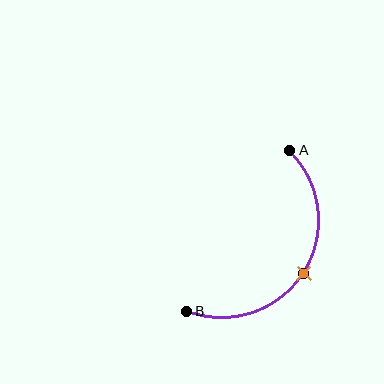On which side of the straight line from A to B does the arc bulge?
The arc bulges to the right of the straight line connecting A and B.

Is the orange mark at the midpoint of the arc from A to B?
Yes. The orange mark lies on the arc at equal arc-length from both A and B — it is the arc midpoint.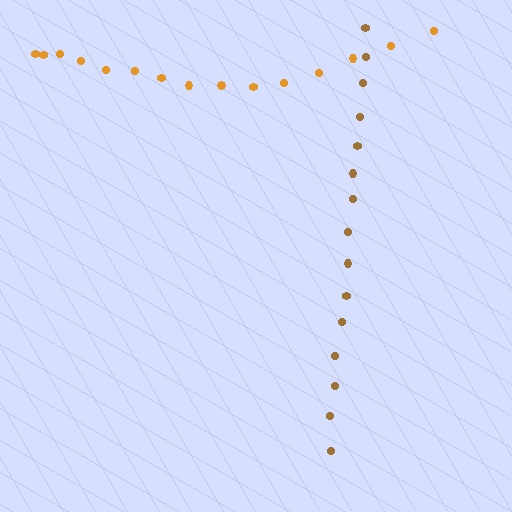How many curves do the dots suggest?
There are 2 distinct paths.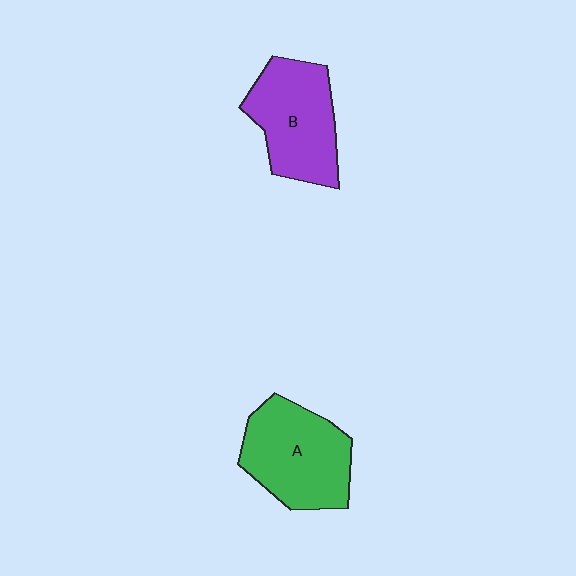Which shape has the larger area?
Shape A (green).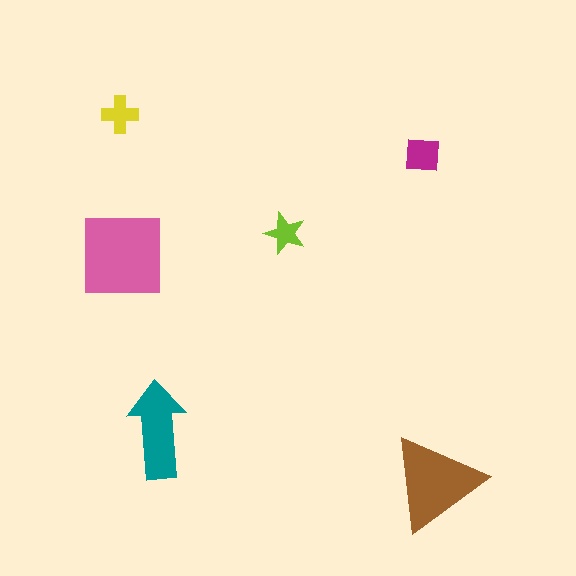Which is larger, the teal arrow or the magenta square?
The teal arrow.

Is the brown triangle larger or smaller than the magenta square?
Larger.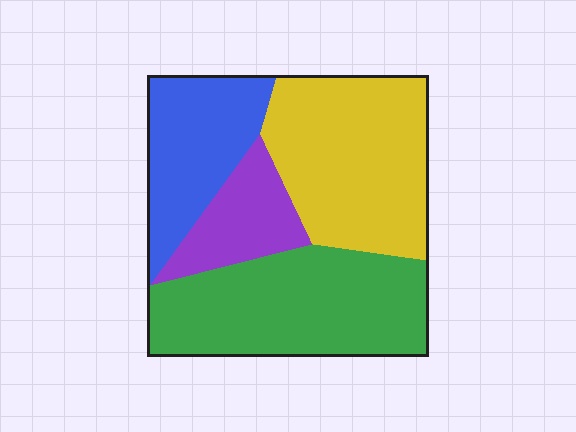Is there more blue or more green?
Green.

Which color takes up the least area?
Purple, at roughly 15%.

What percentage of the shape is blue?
Blue covers 20% of the shape.